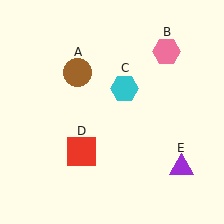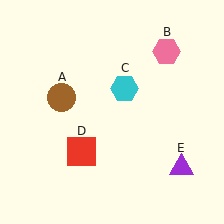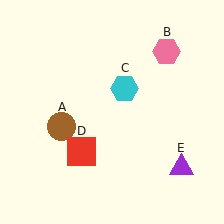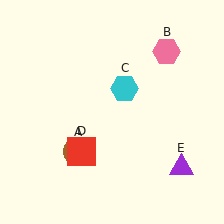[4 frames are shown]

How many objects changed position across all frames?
1 object changed position: brown circle (object A).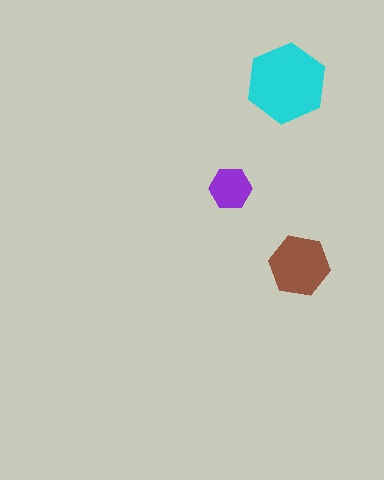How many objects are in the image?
There are 3 objects in the image.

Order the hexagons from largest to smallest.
the cyan one, the brown one, the purple one.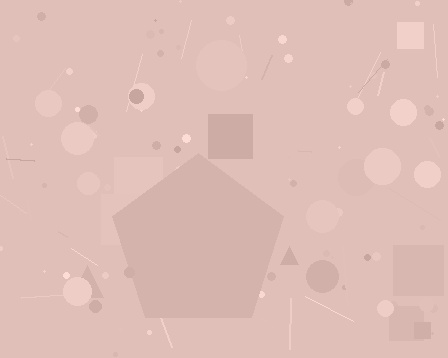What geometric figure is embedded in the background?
A pentagon is embedded in the background.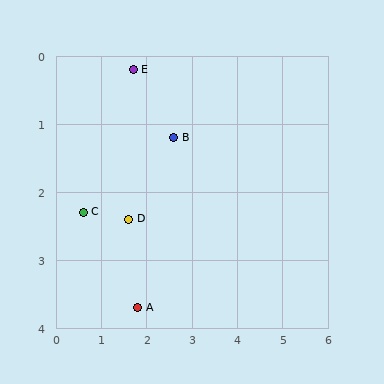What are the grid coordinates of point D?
Point D is at approximately (1.6, 2.4).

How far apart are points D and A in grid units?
Points D and A are about 1.3 grid units apart.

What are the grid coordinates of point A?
Point A is at approximately (1.8, 3.7).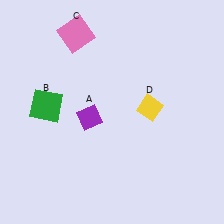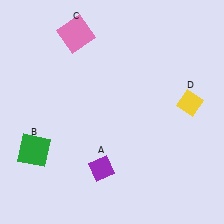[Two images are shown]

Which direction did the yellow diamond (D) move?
The yellow diamond (D) moved right.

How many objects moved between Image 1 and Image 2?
3 objects moved between the two images.